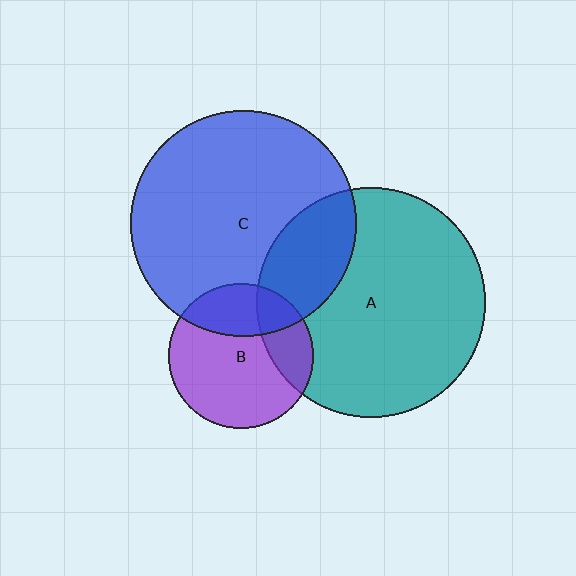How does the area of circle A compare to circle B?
Approximately 2.5 times.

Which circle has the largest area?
Circle A (teal).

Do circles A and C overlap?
Yes.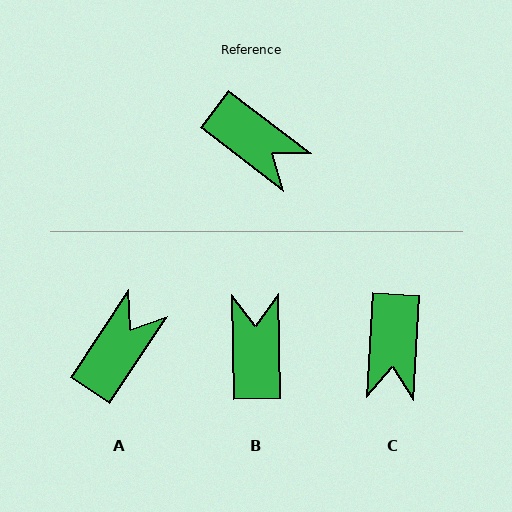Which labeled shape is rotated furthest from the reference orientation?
B, about 129 degrees away.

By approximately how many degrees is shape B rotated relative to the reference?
Approximately 129 degrees counter-clockwise.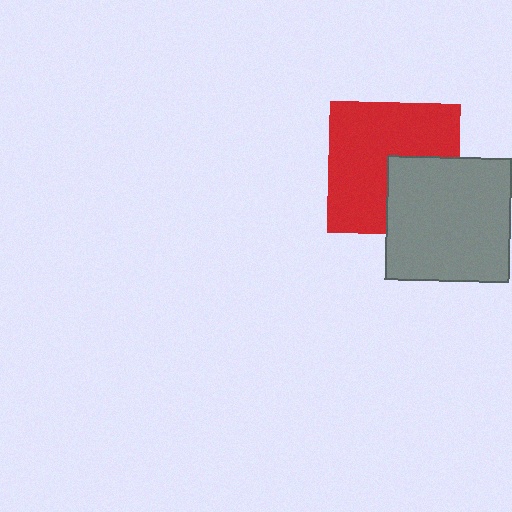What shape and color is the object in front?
The object in front is a gray square.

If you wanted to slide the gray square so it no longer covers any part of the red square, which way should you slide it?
Slide it toward the lower-right — that is the most direct way to separate the two shapes.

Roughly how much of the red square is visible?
Most of it is visible (roughly 67%).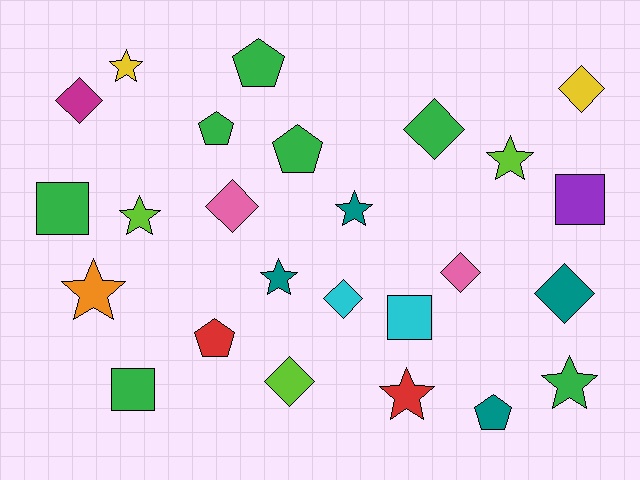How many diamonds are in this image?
There are 8 diamonds.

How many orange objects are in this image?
There is 1 orange object.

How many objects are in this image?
There are 25 objects.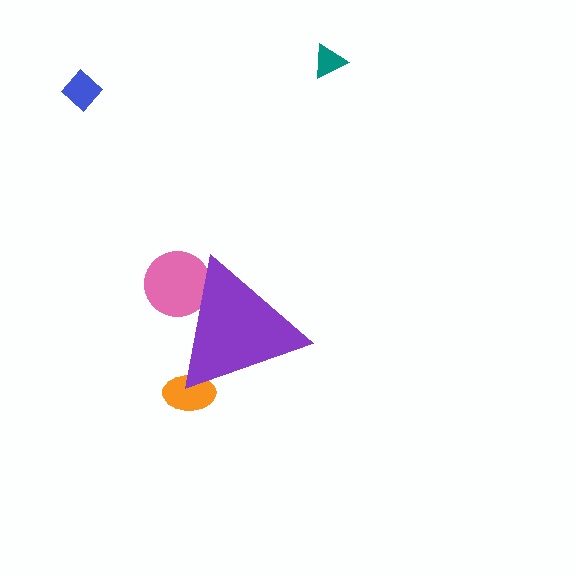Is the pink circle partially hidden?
Yes, the pink circle is partially hidden behind the purple triangle.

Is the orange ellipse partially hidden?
Yes, the orange ellipse is partially hidden behind the purple triangle.